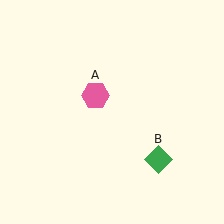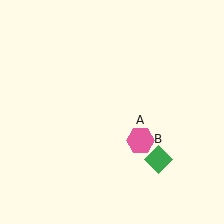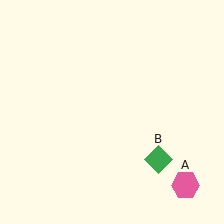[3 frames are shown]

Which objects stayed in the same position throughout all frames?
Green diamond (object B) remained stationary.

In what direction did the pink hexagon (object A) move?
The pink hexagon (object A) moved down and to the right.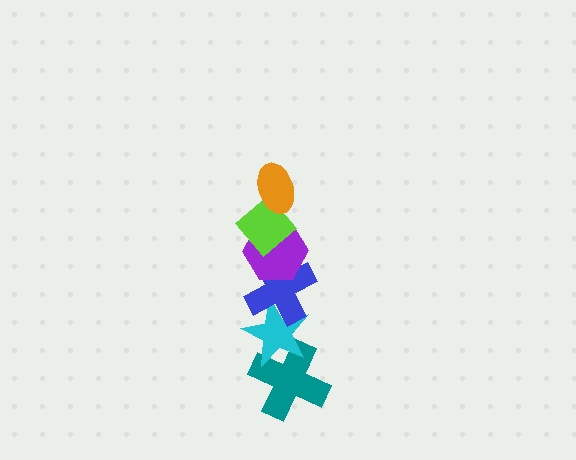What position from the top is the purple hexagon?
The purple hexagon is 3rd from the top.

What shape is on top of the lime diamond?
The orange ellipse is on top of the lime diamond.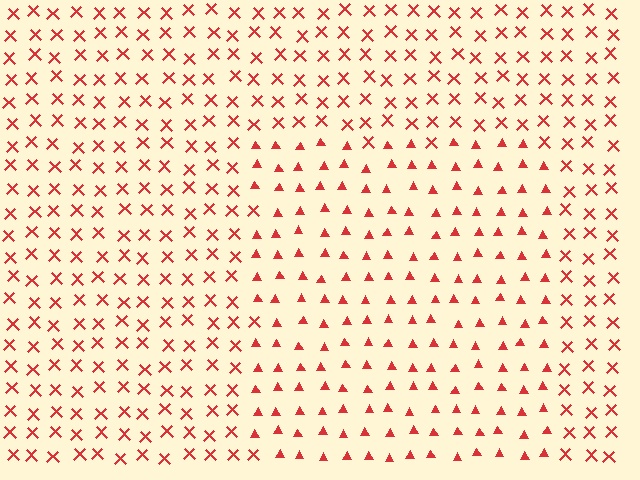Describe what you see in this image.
The image is filled with small red elements arranged in a uniform grid. A rectangle-shaped region contains triangles, while the surrounding area contains X marks. The boundary is defined purely by the change in element shape.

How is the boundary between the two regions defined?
The boundary is defined by a change in element shape: triangles inside vs. X marks outside. All elements share the same color and spacing.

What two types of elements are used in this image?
The image uses triangles inside the rectangle region and X marks outside it.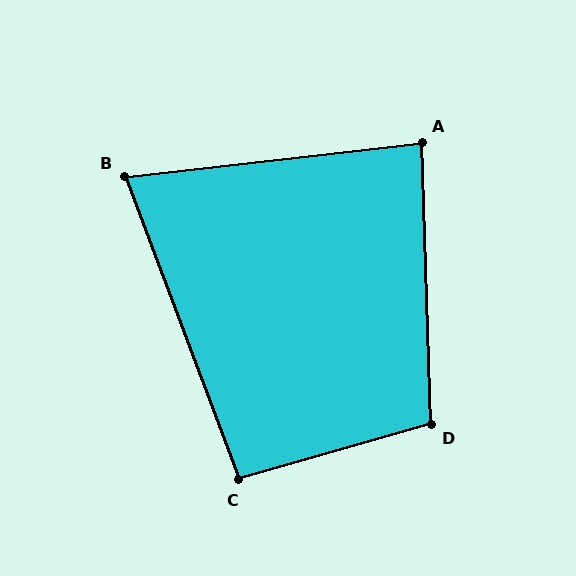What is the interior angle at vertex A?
Approximately 85 degrees (approximately right).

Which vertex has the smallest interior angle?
B, at approximately 76 degrees.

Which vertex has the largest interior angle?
D, at approximately 104 degrees.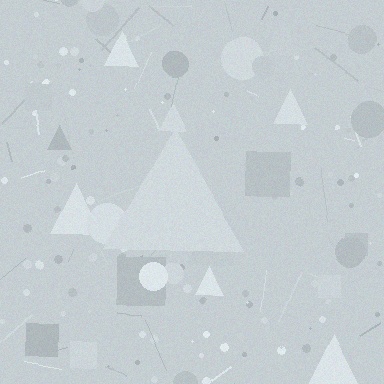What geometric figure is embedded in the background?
A triangle is embedded in the background.